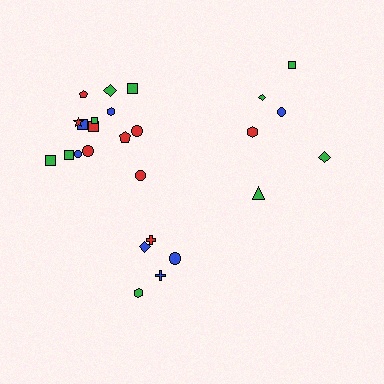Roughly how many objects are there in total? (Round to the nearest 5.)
Roughly 25 objects in total.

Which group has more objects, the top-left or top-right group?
The top-left group.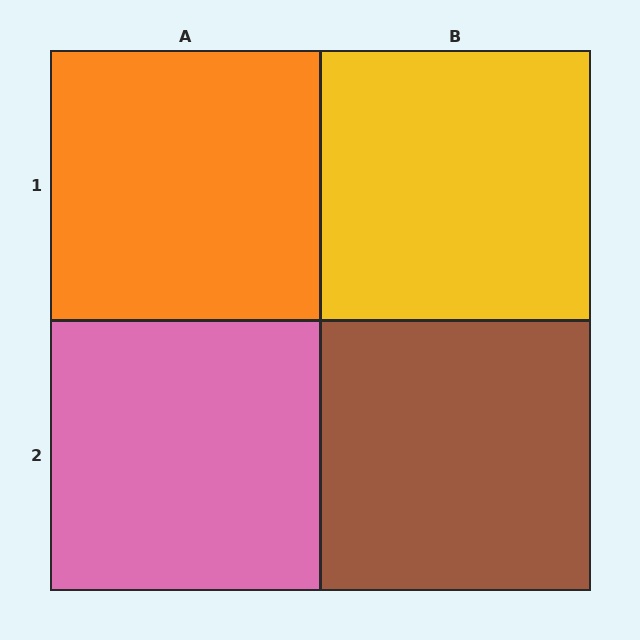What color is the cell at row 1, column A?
Orange.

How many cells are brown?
1 cell is brown.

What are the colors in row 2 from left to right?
Pink, brown.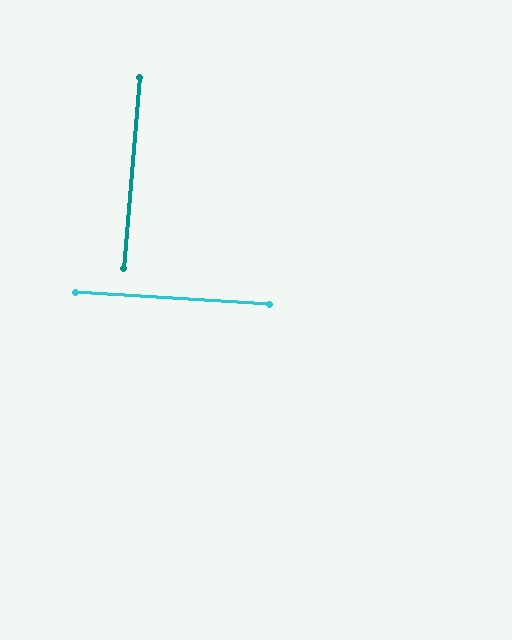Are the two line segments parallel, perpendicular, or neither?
Perpendicular — they meet at approximately 89°.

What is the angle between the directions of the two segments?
Approximately 89 degrees.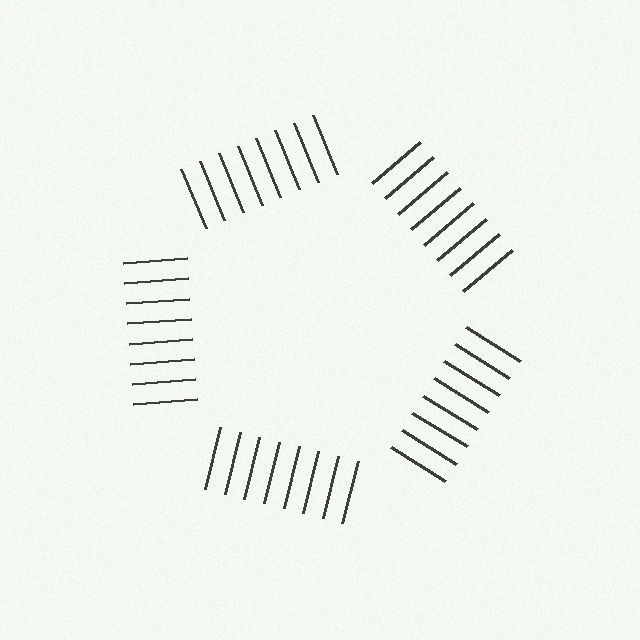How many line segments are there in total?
40 — 8 along each of the 5 edges.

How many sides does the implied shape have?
5 sides — the line-ends trace a pentagon.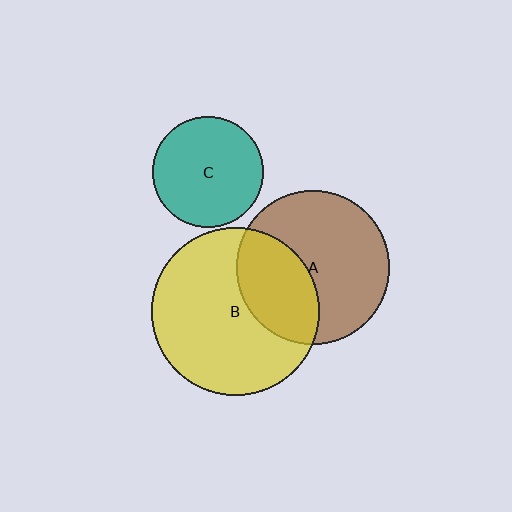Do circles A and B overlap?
Yes.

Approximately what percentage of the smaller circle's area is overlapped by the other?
Approximately 35%.